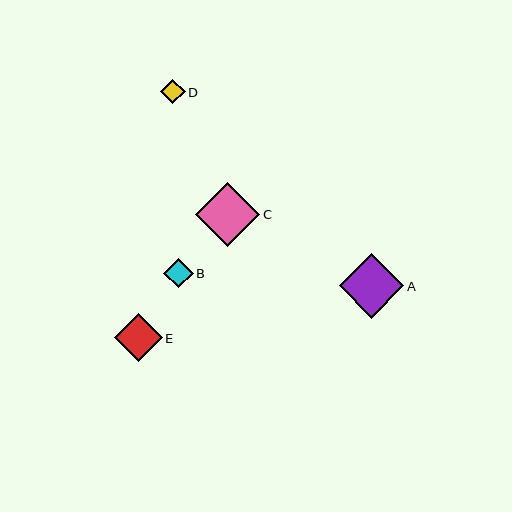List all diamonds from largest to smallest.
From largest to smallest: A, C, E, B, D.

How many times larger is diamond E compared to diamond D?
Diamond E is approximately 1.9 times the size of diamond D.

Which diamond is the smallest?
Diamond D is the smallest with a size of approximately 25 pixels.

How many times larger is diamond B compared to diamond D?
Diamond B is approximately 1.2 times the size of diamond D.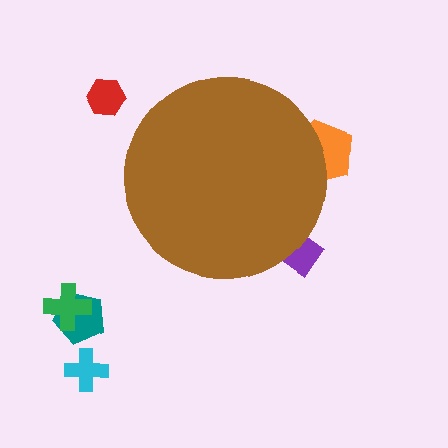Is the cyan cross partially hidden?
No, the cyan cross is fully visible.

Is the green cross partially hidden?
No, the green cross is fully visible.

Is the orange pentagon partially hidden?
Yes, the orange pentagon is partially hidden behind the brown circle.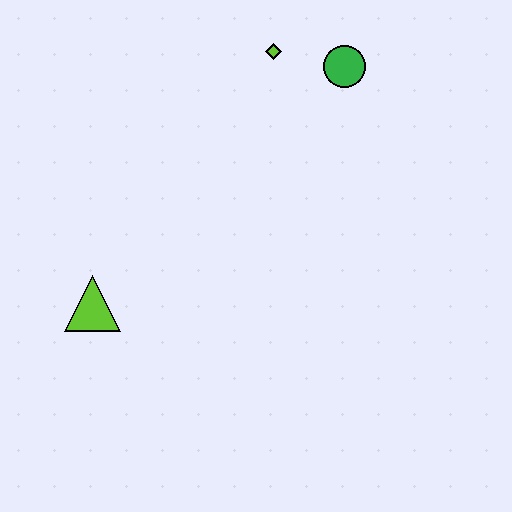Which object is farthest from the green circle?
The lime triangle is farthest from the green circle.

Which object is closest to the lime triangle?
The lime diamond is closest to the lime triangle.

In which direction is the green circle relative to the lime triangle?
The green circle is to the right of the lime triangle.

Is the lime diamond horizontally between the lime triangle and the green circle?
Yes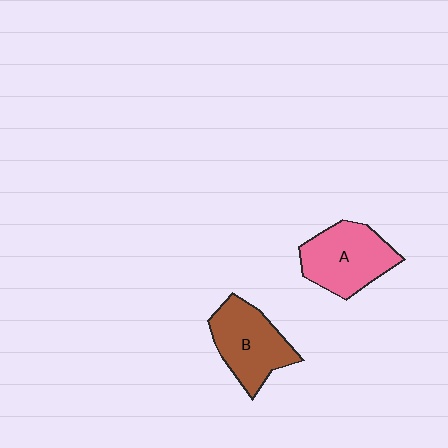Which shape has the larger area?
Shape A (pink).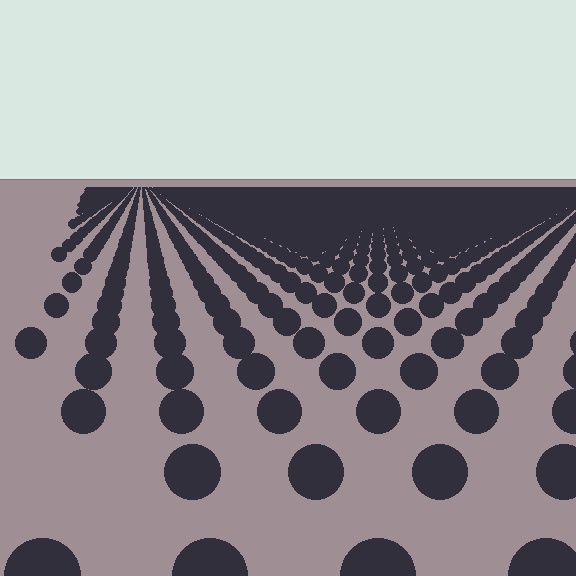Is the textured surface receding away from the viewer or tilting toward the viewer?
The surface is receding away from the viewer. Texture elements get smaller and denser toward the top.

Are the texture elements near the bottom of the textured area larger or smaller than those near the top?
Larger. Near the bottom, elements are closer to the viewer and appear at a bigger on-screen size.